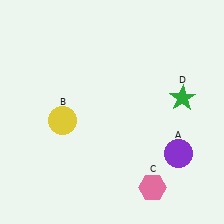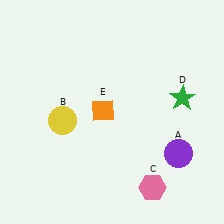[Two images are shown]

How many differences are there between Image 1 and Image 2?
There is 1 difference between the two images.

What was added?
An orange diamond (E) was added in Image 2.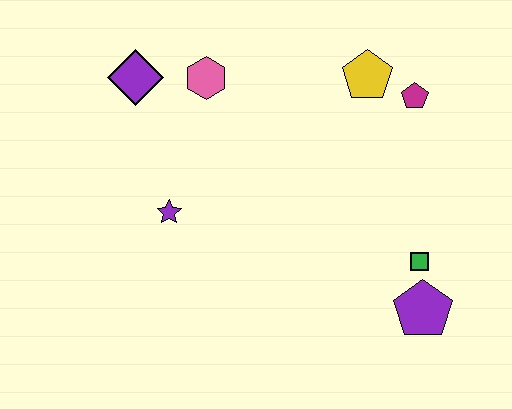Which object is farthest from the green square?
The purple diamond is farthest from the green square.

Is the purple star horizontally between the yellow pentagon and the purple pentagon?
No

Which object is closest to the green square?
The purple pentagon is closest to the green square.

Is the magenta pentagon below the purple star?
No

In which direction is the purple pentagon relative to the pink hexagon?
The purple pentagon is below the pink hexagon.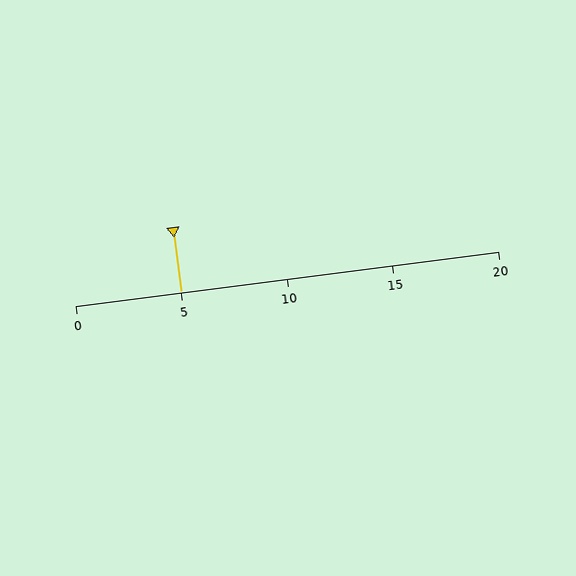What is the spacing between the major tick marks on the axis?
The major ticks are spaced 5 apart.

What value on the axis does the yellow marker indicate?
The marker indicates approximately 5.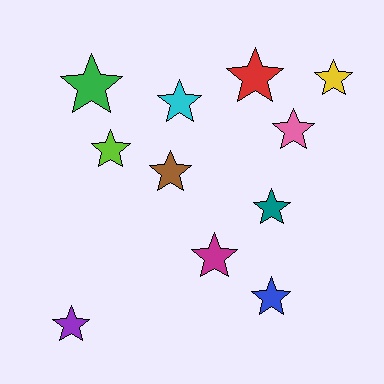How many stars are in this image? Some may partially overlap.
There are 11 stars.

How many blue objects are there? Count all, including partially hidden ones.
There is 1 blue object.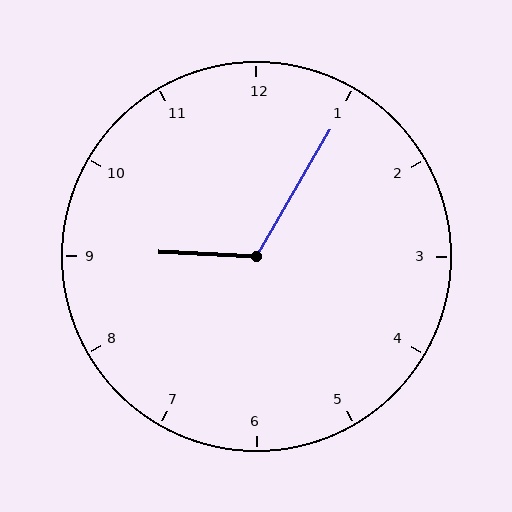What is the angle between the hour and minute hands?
Approximately 118 degrees.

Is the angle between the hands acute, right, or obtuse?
It is obtuse.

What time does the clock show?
9:05.